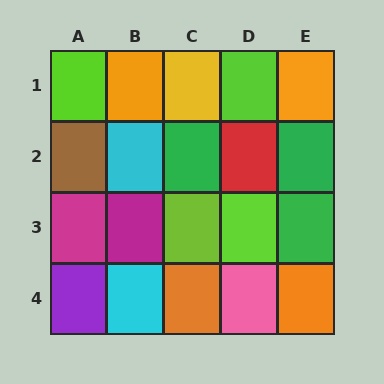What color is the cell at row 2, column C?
Green.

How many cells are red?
1 cell is red.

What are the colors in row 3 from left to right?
Magenta, magenta, lime, lime, green.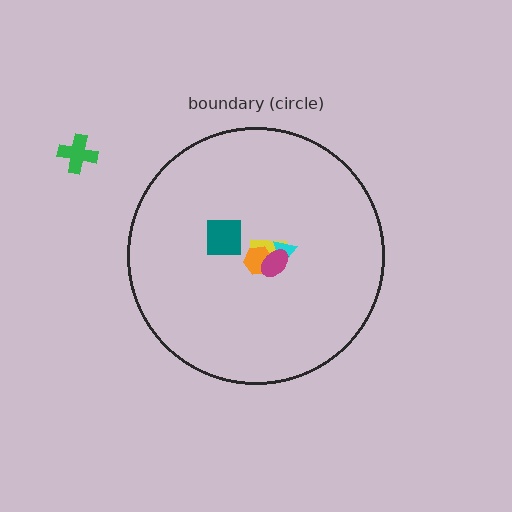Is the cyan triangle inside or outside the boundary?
Inside.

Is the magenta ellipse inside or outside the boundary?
Inside.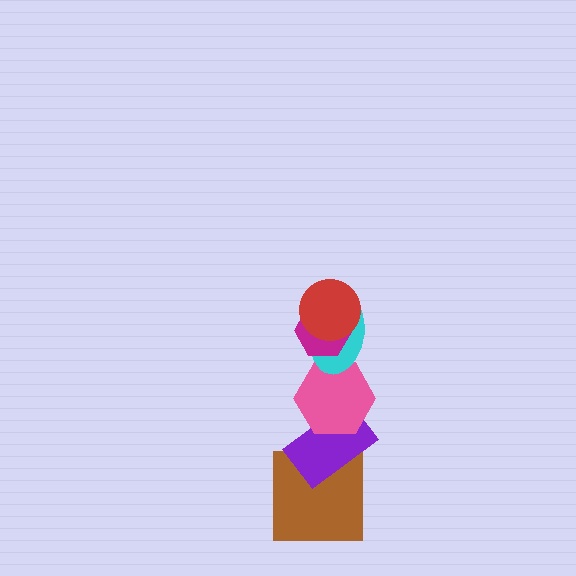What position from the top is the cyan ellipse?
The cyan ellipse is 3rd from the top.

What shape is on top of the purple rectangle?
The pink hexagon is on top of the purple rectangle.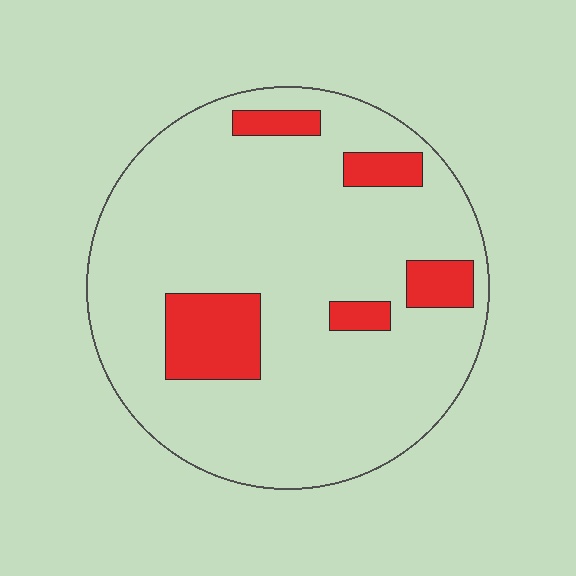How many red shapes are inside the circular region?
5.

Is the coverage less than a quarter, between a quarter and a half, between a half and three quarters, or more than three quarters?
Less than a quarter.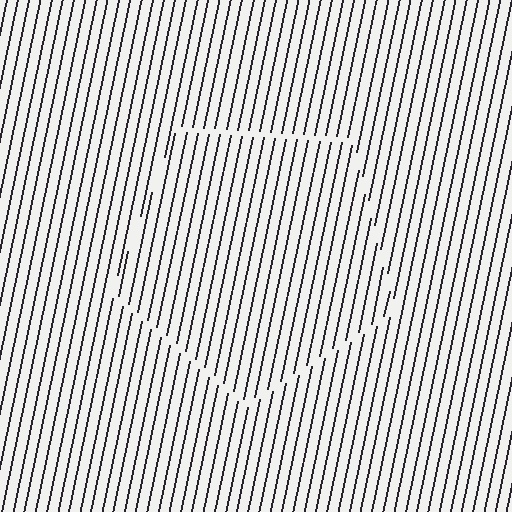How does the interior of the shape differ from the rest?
The interior of the shape contains the same grating, shifted by half a period — the contour is defined by the phase discontinuity where line-ends from the inner and outer gratings abut.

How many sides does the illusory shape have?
5 sides — the line-ends trace a pentagon.